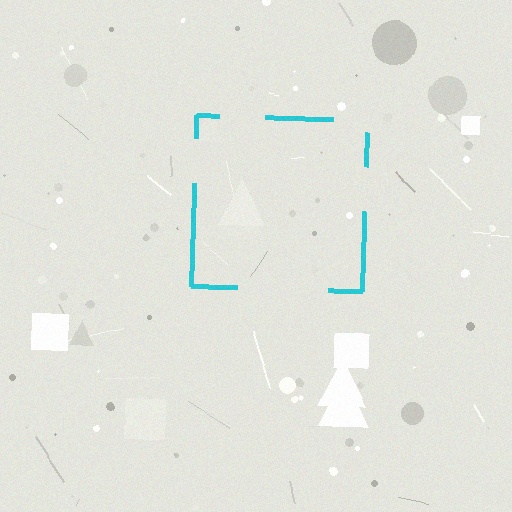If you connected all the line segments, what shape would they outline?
They would outline a square.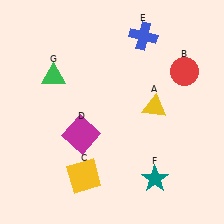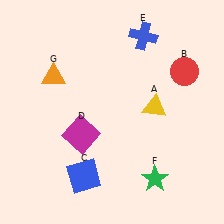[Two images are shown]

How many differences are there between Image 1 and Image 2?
There are 3 differences between the two images.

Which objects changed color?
C changed from yellow to blue. F changed from teal to green. G changed from green to orange.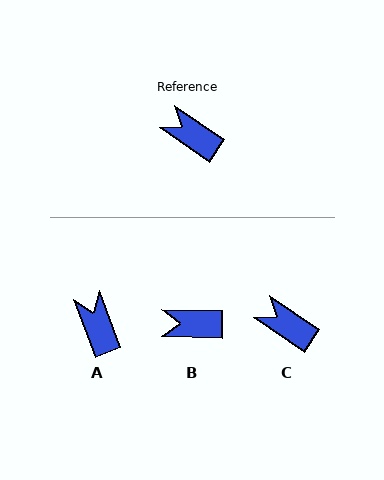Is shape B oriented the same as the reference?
No, it is off by about 33 degrees.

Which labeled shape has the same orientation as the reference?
C.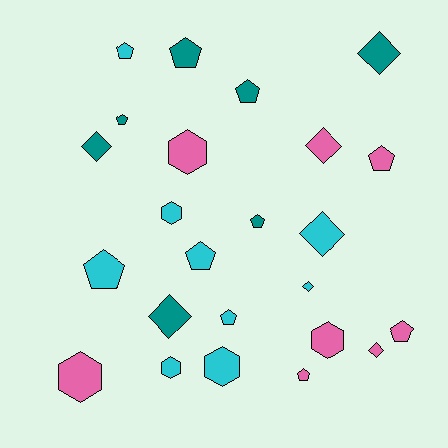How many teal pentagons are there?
There are 4 teal pentagons.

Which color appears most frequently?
Cyan, with 9 objects.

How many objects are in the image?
There are 24 objects.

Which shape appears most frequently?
Pentagon, with 11 objects.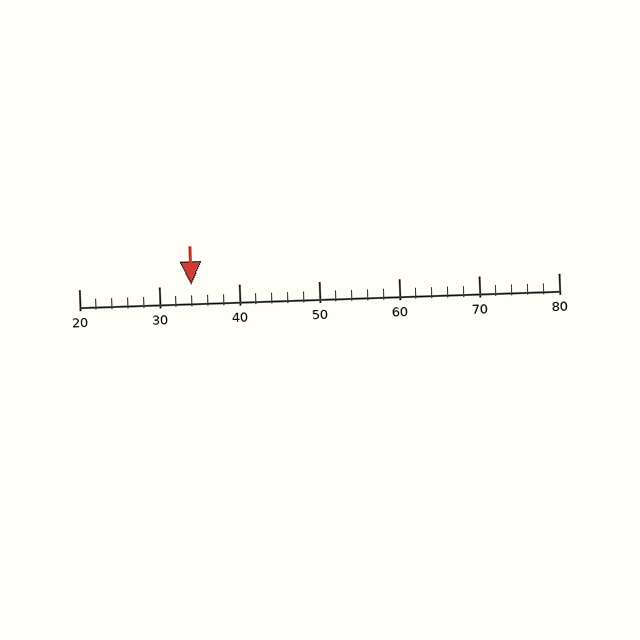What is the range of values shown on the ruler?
The ruler shows values from 20 to 80.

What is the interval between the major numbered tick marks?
The major tick marks are spaced 10 units apart.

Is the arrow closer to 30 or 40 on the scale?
The arrow is closer to 30.